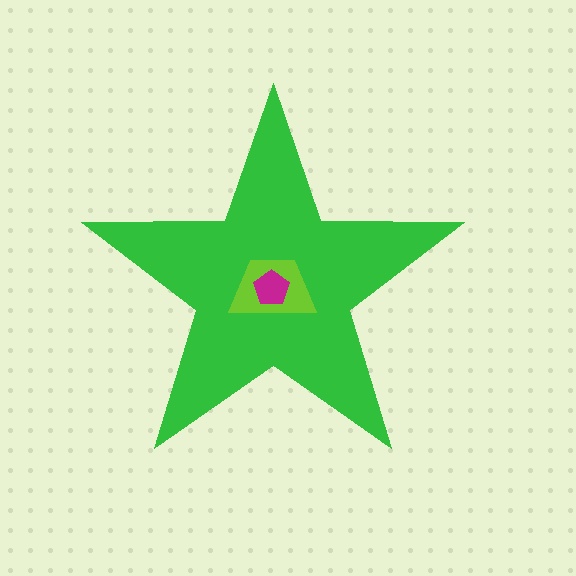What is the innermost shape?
The magenta pentagon.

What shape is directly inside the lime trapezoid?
The magenta pentagon.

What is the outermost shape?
The green star.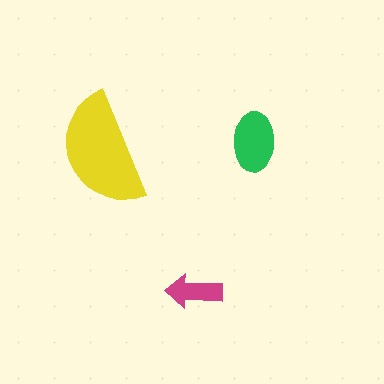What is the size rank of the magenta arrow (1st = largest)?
3rd.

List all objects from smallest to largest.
The magenta arrow, the green ellipse, the yellow semicircle.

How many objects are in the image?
There are 3 objects in the image.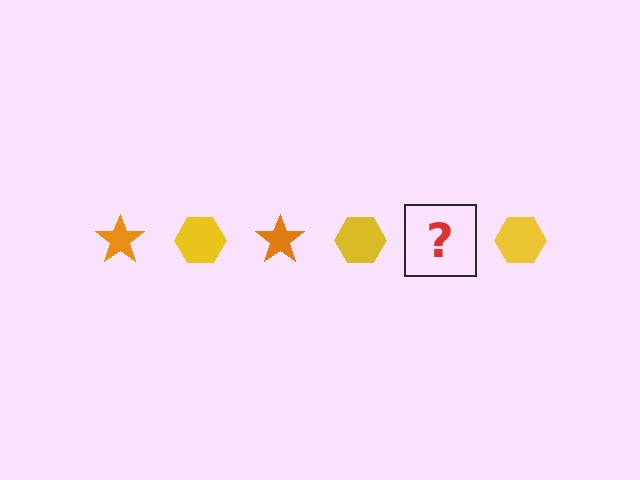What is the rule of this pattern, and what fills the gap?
The rule is that the pattern alternates between orange star and yellow hexagon. The gap should be filled with an orange star.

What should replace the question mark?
The question mark should be replaced with an orange star.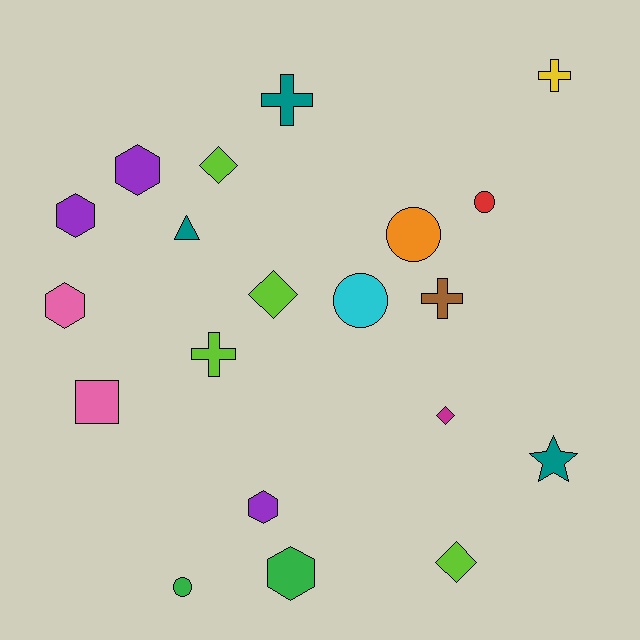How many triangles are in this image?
There is 1 triangle.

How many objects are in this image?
There are 20 objects.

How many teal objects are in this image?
There are 3 teal objects.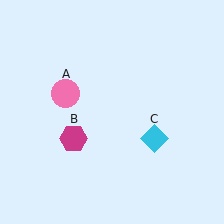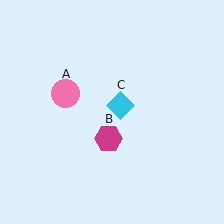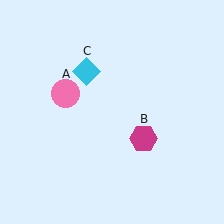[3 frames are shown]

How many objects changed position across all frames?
2 objects changed position: magenta hexagon (object B), cyan diamond (object C).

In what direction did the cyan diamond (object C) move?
The cyan diamond (object C) moved up and to the left.